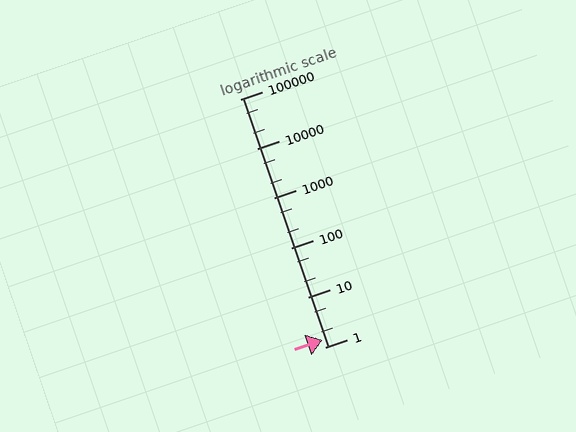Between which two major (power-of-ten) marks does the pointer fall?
The pointer is between 1 and 10.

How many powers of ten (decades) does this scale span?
The scale spans 5 decades, from 1 to 100000.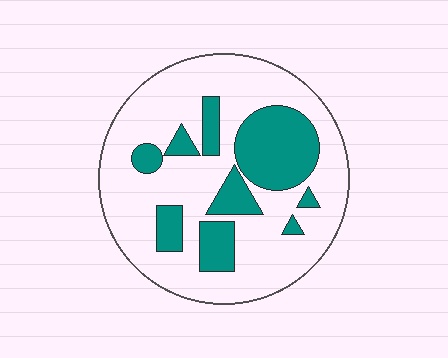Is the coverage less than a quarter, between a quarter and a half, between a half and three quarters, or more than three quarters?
Between a quarter and a half.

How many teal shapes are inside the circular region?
9.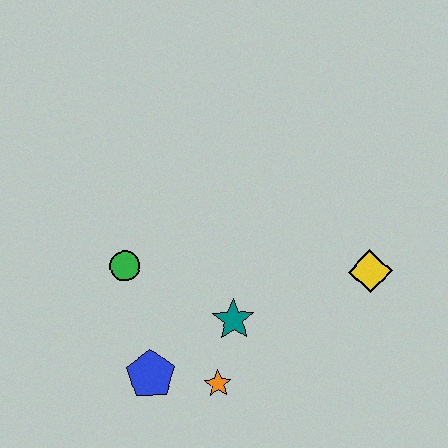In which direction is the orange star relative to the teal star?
The orange star is below the teal star.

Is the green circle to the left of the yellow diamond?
Yes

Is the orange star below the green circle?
Yes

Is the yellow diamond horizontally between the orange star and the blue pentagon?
No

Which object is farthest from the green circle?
The yellow diamond is farthest from the green circle.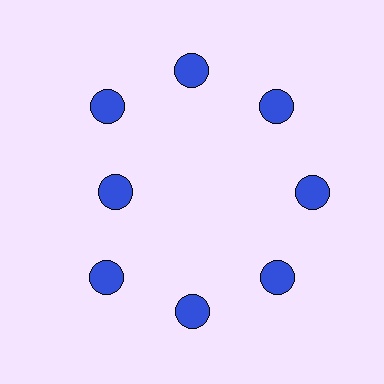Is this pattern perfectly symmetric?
No. The 8 blue circles are arranged in a ring, but one element near the 9 o'clock position is pulled inward toward the center, breaking the 8-fold rotational symmetry.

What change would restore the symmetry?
The symmetry would be restored by moving it outward, back onto the ring so that all 8 circles sit at equal angles and equal distance from the center.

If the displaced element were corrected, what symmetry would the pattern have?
It would have 8-fold rotational symmetry — the pattern would map onto itself every 45 degrees.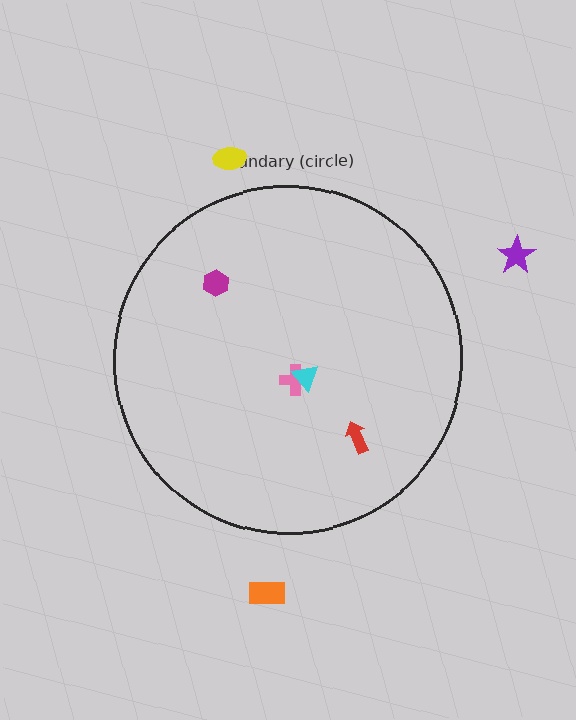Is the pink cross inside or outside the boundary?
Inside.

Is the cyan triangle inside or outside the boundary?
Inside.